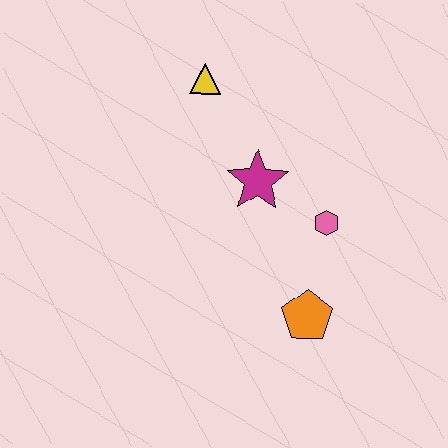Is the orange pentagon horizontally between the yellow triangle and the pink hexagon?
Yes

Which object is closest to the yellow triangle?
The magenta star is closest to the yellow triangle.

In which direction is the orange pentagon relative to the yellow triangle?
The orange pentagon is below the yellow triangle.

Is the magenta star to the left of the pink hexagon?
Yes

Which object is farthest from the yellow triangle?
The orange pentagon is farthest from the yellow triangle.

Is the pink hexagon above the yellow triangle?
No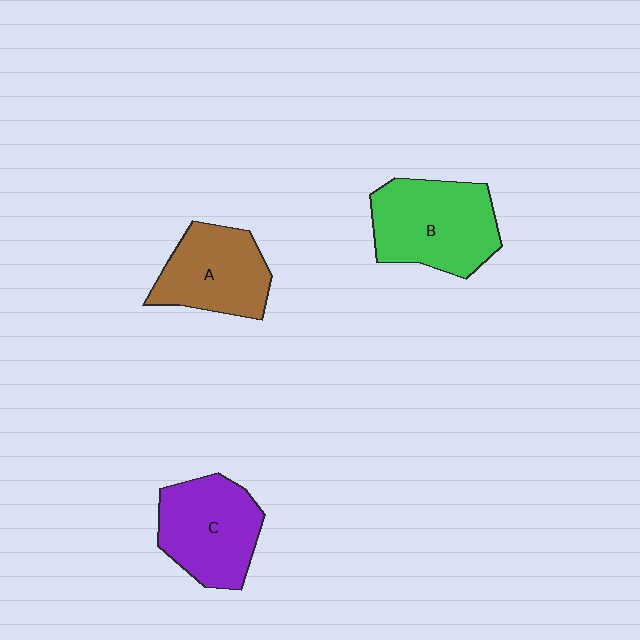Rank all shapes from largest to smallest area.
From largest to smallest: B (green), C (purple), A (brown).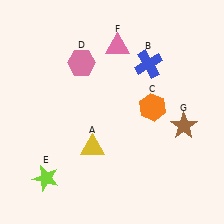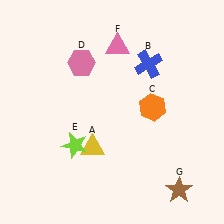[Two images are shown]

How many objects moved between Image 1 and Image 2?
2 objects moved between the two images.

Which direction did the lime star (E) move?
The lime star (E) moved up.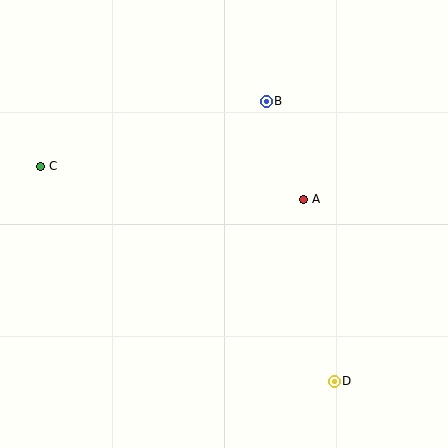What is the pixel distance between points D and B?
The distance between D and B is 288 pixels.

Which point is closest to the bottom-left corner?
Point C is closest to the bottom-left corner.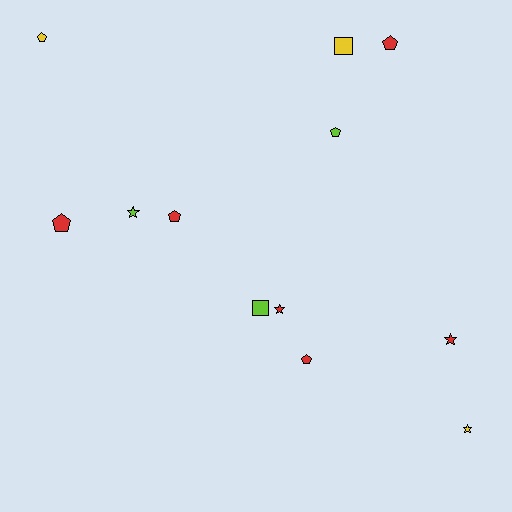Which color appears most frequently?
Red, with 6 objects.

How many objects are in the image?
There are 12 objects.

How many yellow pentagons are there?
There is 1 yellow pentagon.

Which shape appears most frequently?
Pentagon, with 6 objects.